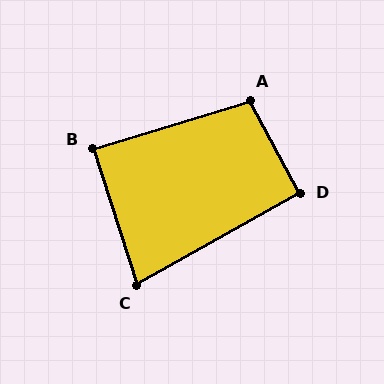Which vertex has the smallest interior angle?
C, at approximately 79 degrees.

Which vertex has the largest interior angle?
A, at approximately 101 degrees.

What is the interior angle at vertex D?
Approximately 91 degrees (approximately right).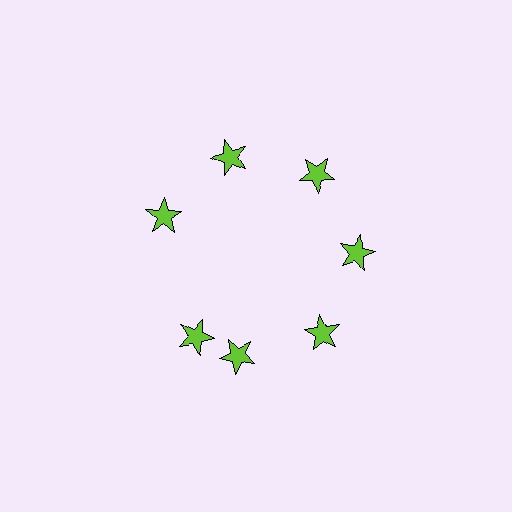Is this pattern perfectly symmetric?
No. The 7 lime stars are arranged in a ring, but one element near the 8 o'clock position is rotated out of alignment along the ring, breaking the 7-fold rotational symmetry.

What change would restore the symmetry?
The symmetry would be restored by rotating it back into even spacing with its neighbors so that all 7 stars sit at equal angles and equal distance from the center.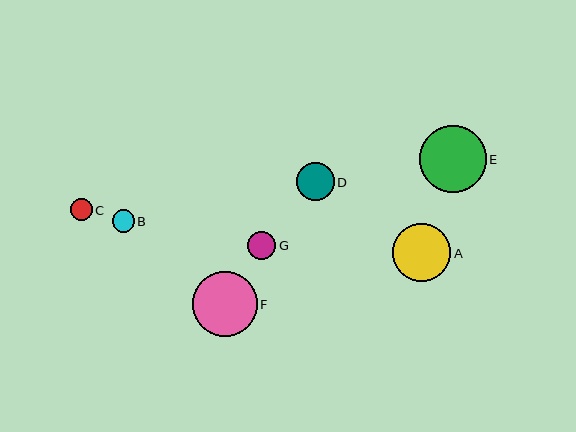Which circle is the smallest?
Circle C is the smallest with a size of approximately 22 pixels.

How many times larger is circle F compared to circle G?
Circle F is approximately 2.4 times the size of circle G.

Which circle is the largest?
Circle E is the largest with a size of approximately 67 pixels.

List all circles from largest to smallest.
From largest to smallest: E, F, A, D, G, B, C.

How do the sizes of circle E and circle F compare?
Circle E and circle F are approximately the same size.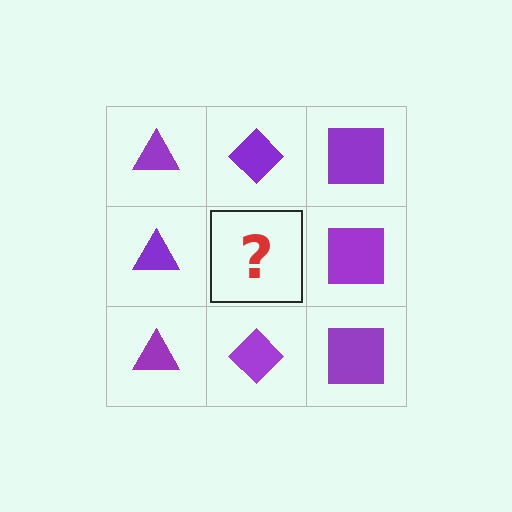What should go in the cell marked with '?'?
The missing cell should contain a purple diamond.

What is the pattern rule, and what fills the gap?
The rule is that each column has a consistent shape. The gap should be filled with a purple diamond.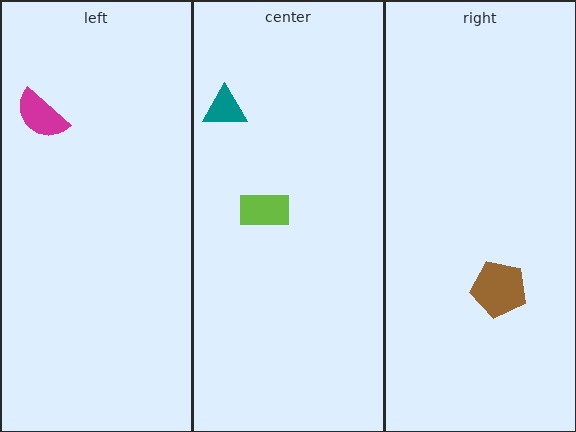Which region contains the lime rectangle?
The center region.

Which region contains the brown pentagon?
The right region.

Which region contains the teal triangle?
The center region.